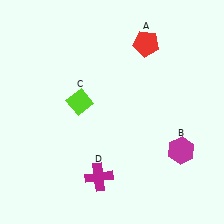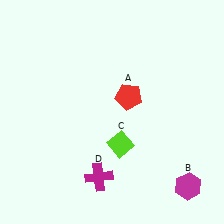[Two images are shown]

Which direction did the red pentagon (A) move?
The red pentagon (A) moved down.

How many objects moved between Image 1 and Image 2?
3 objects moved between the two images.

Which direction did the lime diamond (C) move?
The lime diamond (C) moved down.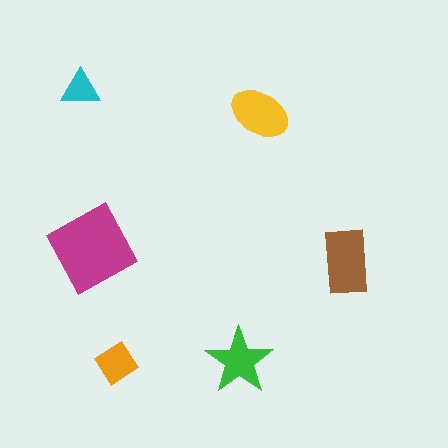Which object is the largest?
The magenta square.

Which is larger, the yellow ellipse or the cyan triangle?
The yellow ellipse.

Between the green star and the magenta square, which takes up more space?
The magenta square.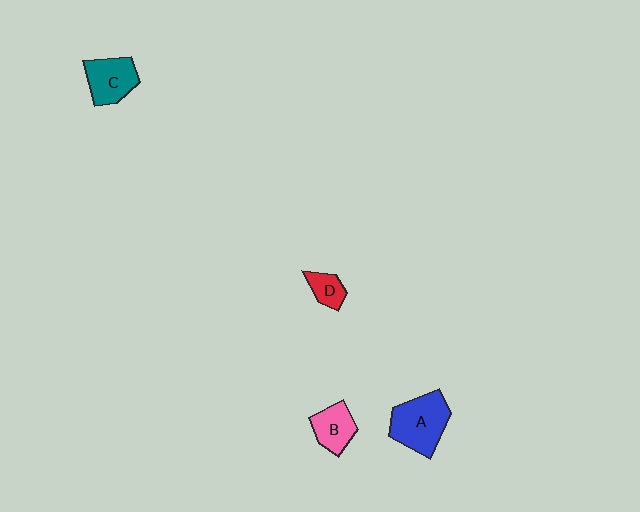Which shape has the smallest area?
Shape D (red).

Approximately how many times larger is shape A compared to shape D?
Approximately 2.6 times.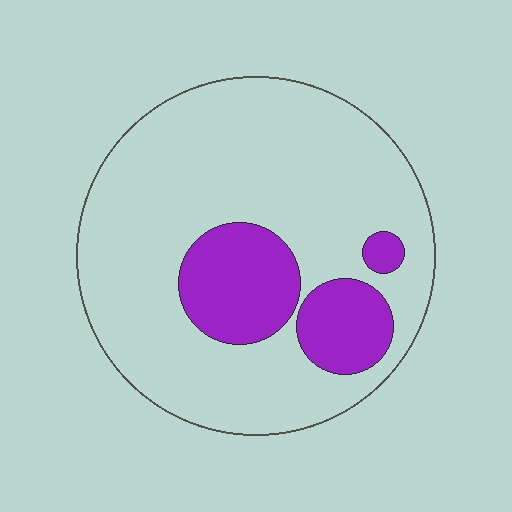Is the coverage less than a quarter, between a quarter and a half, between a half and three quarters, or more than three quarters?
Less than a quarter.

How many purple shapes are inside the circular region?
3.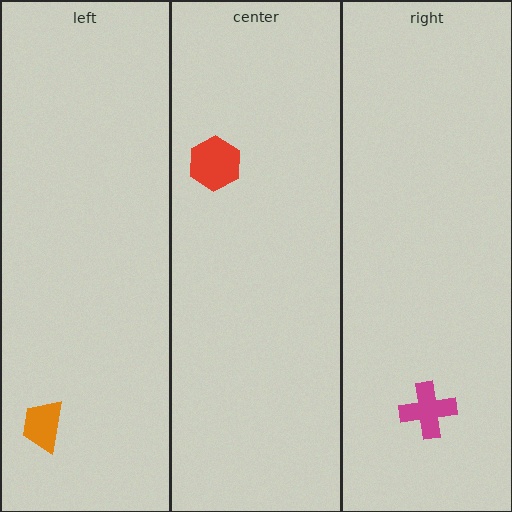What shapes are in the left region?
The orange trapezoid.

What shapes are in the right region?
The magenta cross.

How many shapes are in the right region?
1.